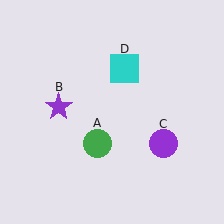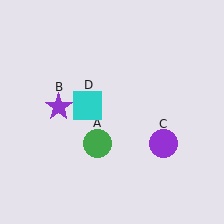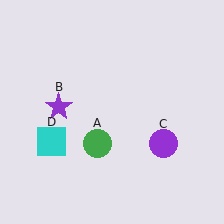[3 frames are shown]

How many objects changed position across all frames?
1 object changed position: cyan square (object D).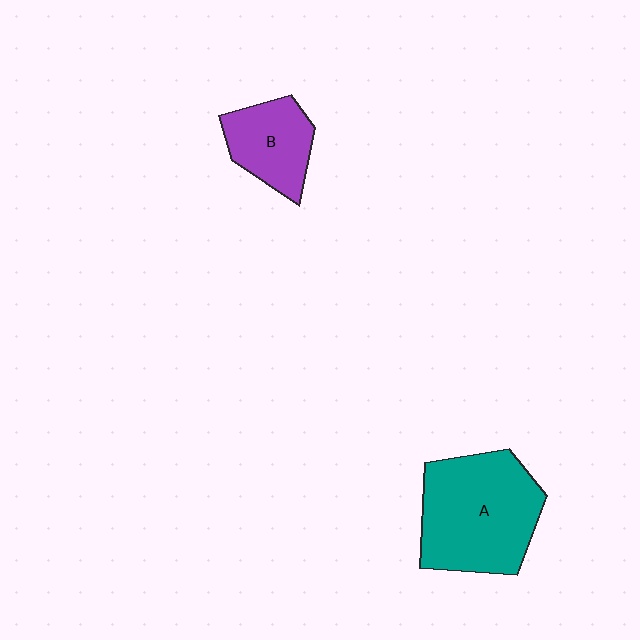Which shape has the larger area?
Shape A (teal).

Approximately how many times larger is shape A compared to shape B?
Approximately 2.0 times.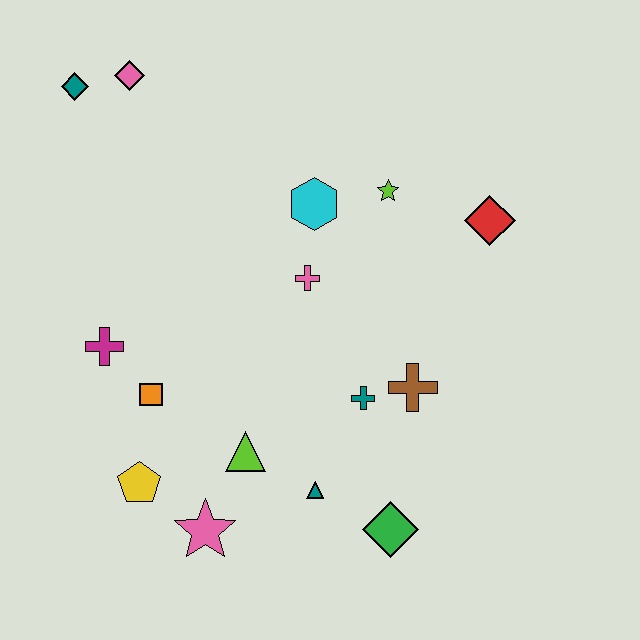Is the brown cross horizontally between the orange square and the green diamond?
No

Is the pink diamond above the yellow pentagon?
Yes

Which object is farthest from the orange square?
The red diamond is farthest from the orange square.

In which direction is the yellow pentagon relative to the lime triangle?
The yellow pentagon is to the left of the lime triangle.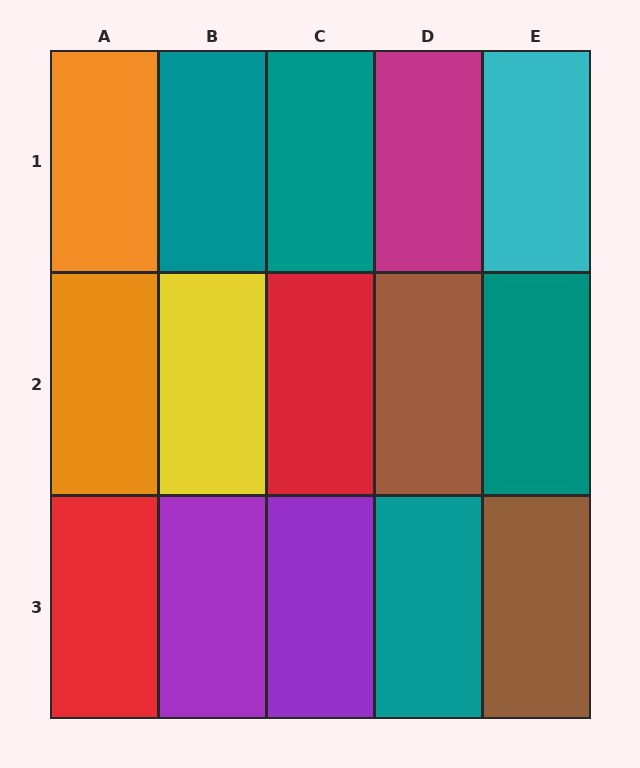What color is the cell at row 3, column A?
Red.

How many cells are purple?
2 cells are purple.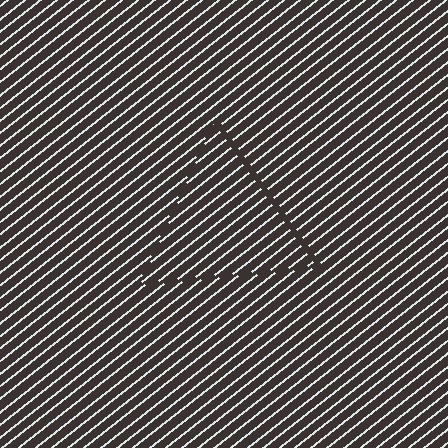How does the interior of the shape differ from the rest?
The interior of the shape contains the same grating, shifted by half a period — the contour is defined by the phase discontinuity where line-ends from the inner and outer gratings abut.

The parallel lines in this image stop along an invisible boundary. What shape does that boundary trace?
An illusory triangle. The interior of the shape contains the same grating, shifted by half a period — the contour is defined by the phase discontinuity where line-ends from the inner and outer gratings abut.